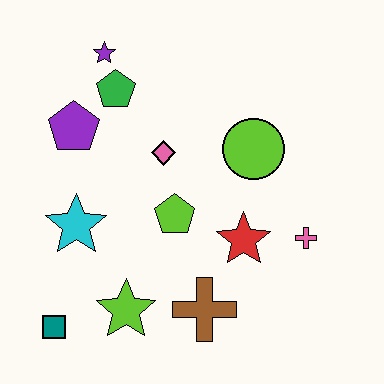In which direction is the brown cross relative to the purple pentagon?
The brown cross is below the purple pentagon.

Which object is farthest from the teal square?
The purple star is farthest from the teal square.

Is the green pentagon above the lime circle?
Yes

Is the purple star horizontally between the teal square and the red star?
Yes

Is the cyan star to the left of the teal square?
No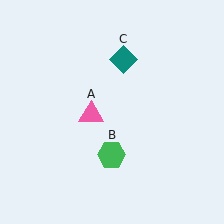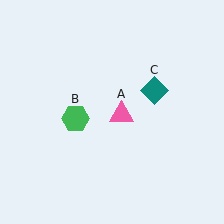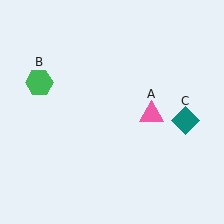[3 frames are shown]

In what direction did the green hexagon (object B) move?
The green hexagon (object B) moved up and to the left.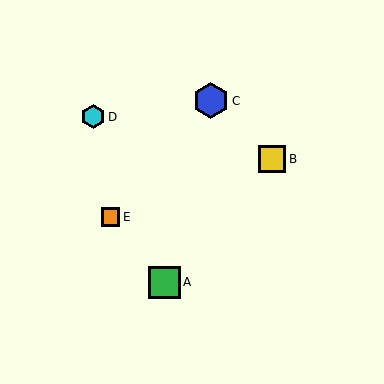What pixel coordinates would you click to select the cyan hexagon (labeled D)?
Click at (93, 117) to select the cyan hexagon D.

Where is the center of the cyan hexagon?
The center of the cyan hexagon is at (93, 117).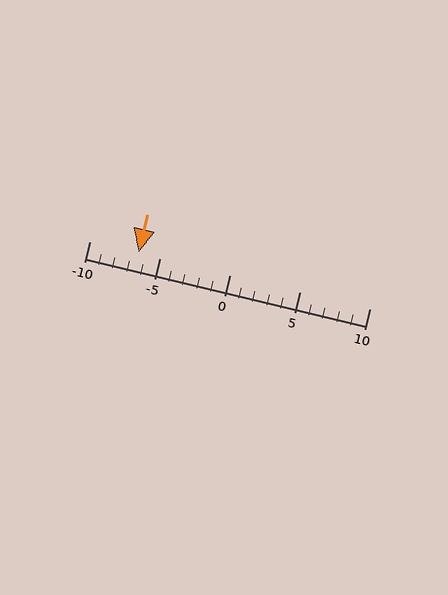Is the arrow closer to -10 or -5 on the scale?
The arrow is closer to -5.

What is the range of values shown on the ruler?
The ruler shows values from -10 to 10.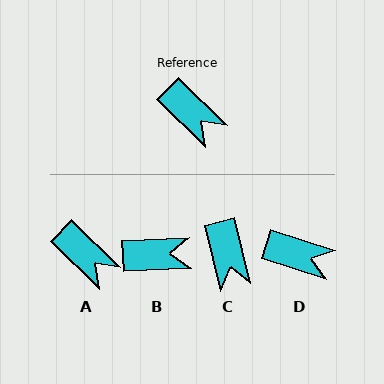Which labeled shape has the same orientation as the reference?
A.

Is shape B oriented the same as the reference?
No, it is off by about 46 degrees.